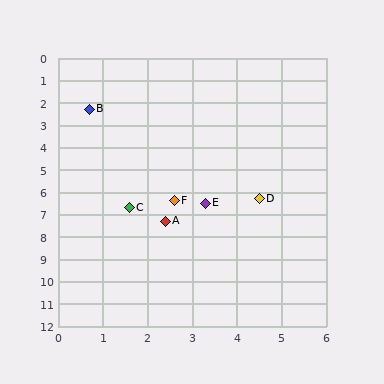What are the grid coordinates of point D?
Point D is at approximately (4.5, 6.3).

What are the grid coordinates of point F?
Point F is at approximately (2.6, 6.4).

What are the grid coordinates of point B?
Point B is at approximately (0.7, 2.3).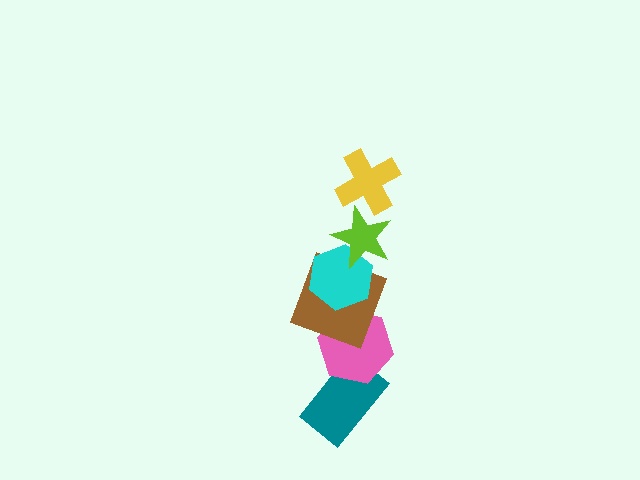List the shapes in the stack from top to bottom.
From top to bottom: the yellow cross, the lime star, the cyan hexagon, the brown square, the pink hexagon, the teal rectangle.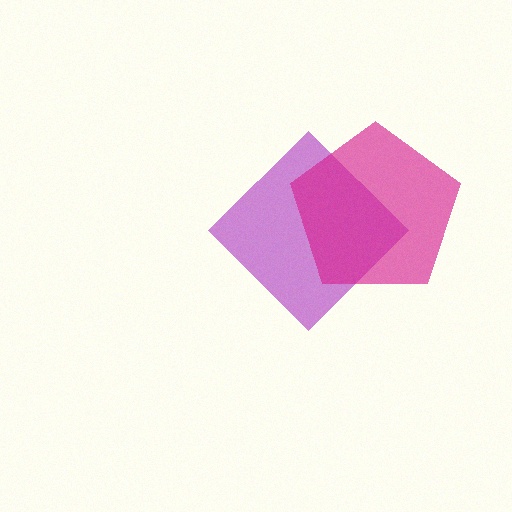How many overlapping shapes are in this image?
There are 2 overlapping shapes in the image.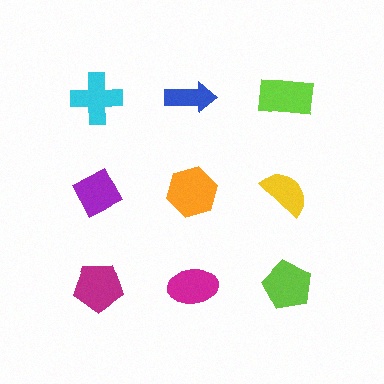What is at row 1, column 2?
A blue arrow.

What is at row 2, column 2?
An orange hexagon.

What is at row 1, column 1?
A cyan cross.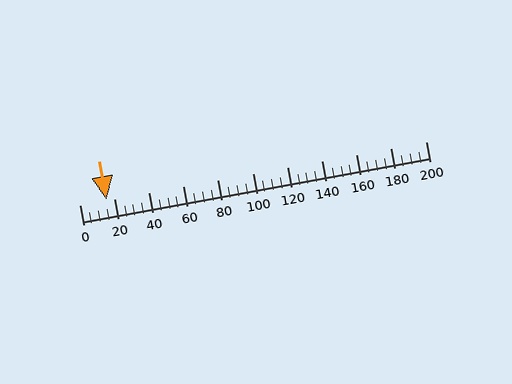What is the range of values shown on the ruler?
The ruler shows values from 0 to 200.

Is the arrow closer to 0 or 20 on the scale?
The arrow is closer to 20.